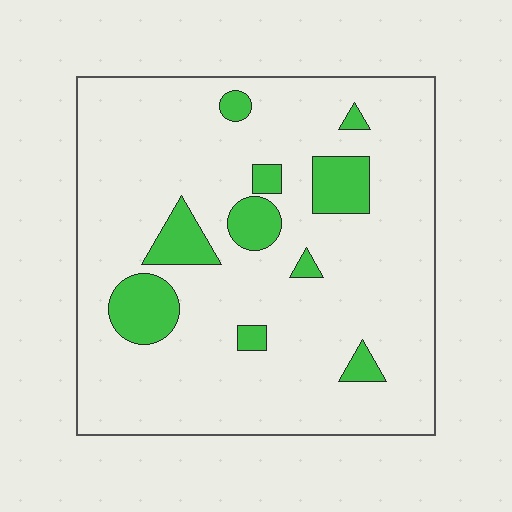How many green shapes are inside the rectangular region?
10.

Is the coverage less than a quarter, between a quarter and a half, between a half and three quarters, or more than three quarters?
Less than a quarter.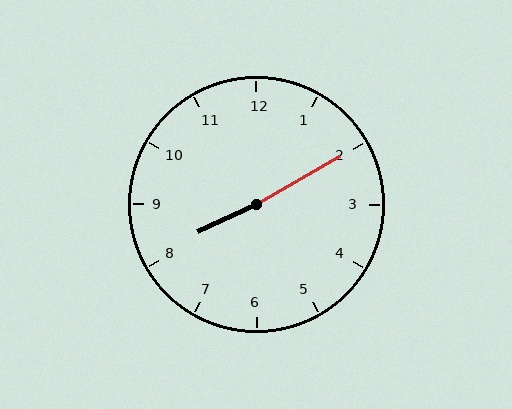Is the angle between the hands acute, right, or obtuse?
It is obtuse.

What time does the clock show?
8:10.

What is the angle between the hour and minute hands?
Approximately 175 degrees.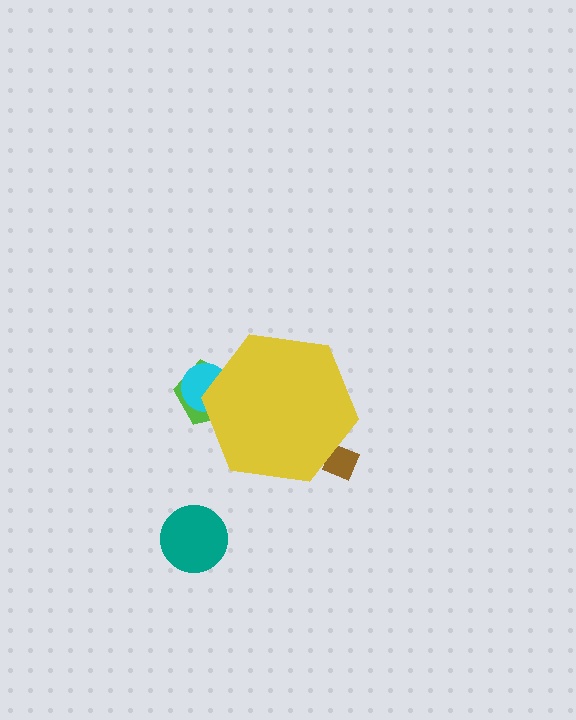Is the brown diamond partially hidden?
Yes, the brown diamond is partially hidden behind the yellow hexagon.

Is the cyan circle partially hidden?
Yes, the cyan circle is partially hidden behind the yellow hexagon.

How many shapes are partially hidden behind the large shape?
3 shapes are partially hidden.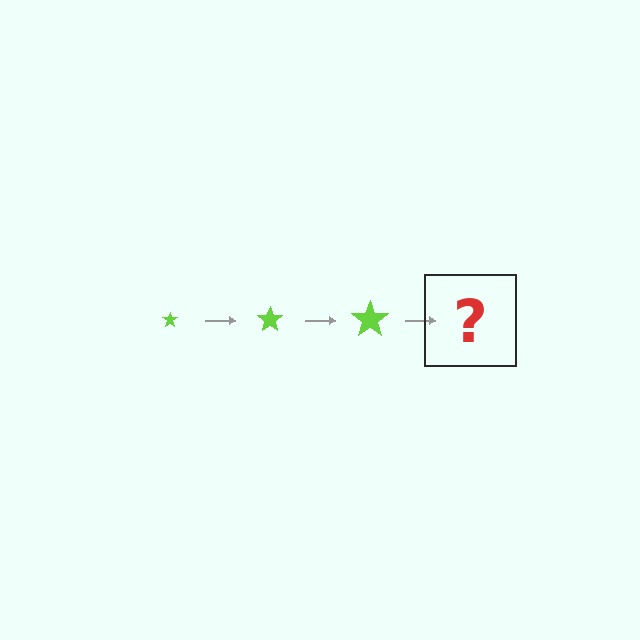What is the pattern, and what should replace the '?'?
The pattern is that the star gets progressively larger each step. The '?' should be a lime star, larger than the previous one.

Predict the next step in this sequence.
The next step is a lime star, larger than the previous one.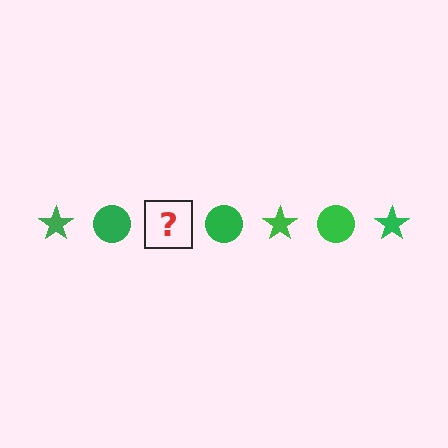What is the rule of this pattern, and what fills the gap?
The rule is that the pattern cycles through star, circle shapes in green. The gap should be filled with a green star.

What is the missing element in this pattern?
The missing element is a green star.